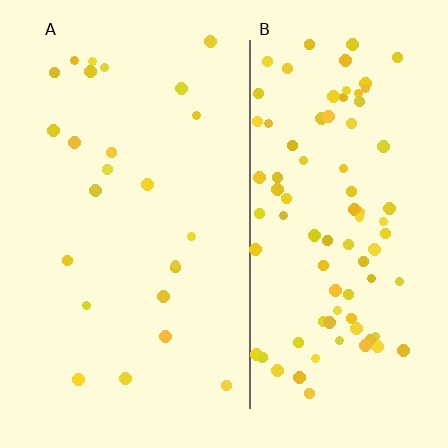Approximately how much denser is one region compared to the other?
Approximately 3.6× — region B over region A.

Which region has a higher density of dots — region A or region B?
B (the right).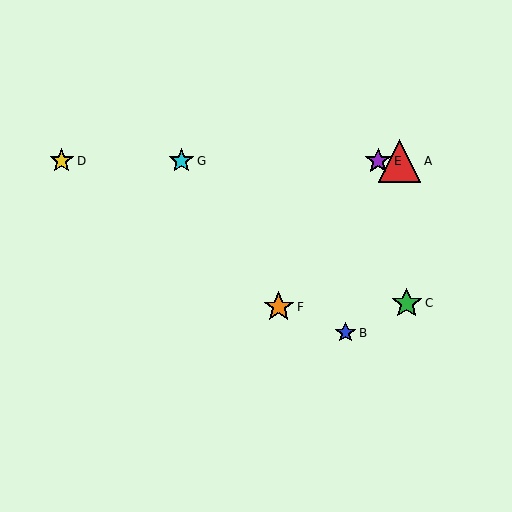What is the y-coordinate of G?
Object G is at y≈161.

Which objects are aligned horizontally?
Objects A, D, E, G are aligned horizontally.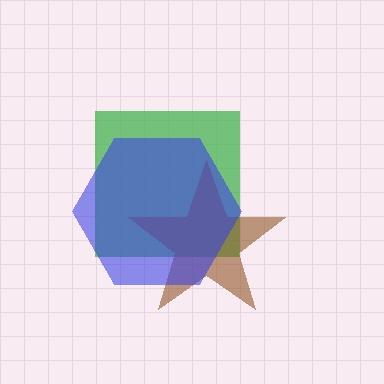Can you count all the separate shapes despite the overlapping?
Yes, there are 3 separate shapes.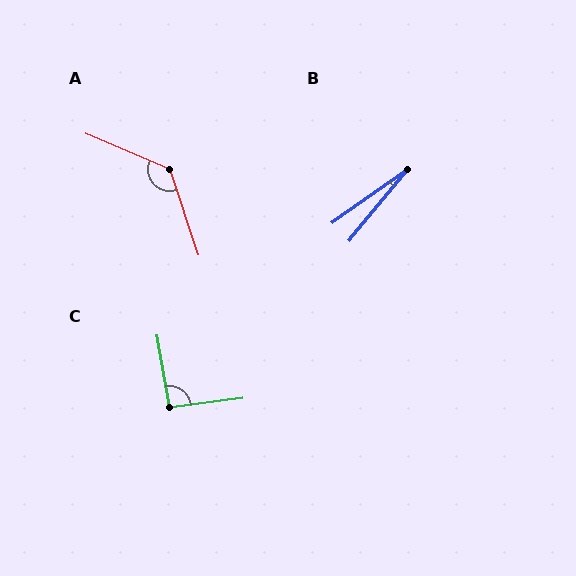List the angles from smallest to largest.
B (16°), C (92°), A (132°).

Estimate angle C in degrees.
Approximately 92 degrees.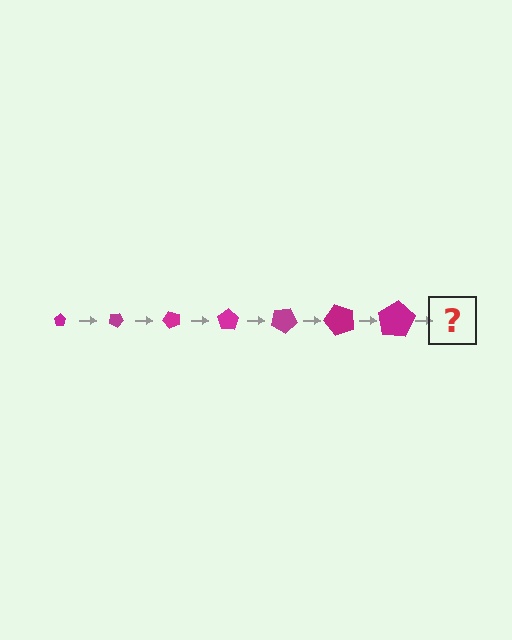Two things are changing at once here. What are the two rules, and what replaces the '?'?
The two rules are that the pentagon grows larger each step and it rotates 25 degrees each step. The '?' should be a pentagon, larger than the previous one and rotated 175 degrees from the start.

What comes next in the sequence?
The next element should be a pentagon, larger than the previous one and rotated 175 degrees from the start.